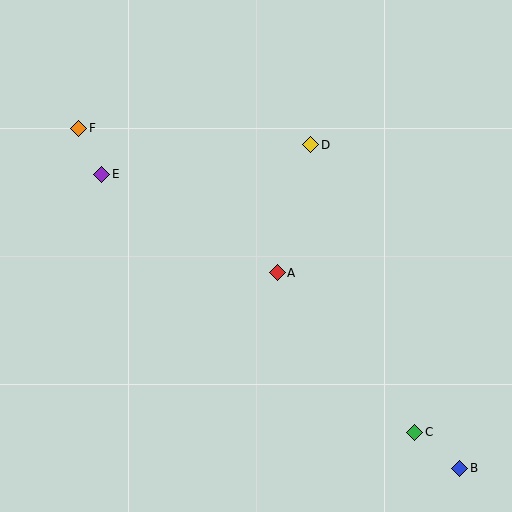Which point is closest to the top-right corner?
Point D is closest to the top-right corner.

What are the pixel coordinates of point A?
Point A is at (277, 273).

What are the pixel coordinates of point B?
Point B is at (460, 468).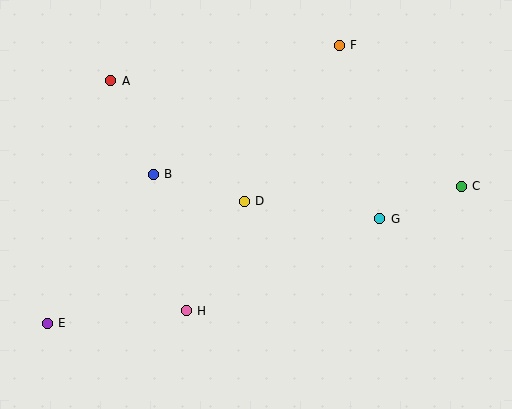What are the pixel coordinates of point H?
Point H is at (186, 311).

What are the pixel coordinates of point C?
Point C is at (461, 186).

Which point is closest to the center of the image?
Point D at (244, 201) is closest to the center.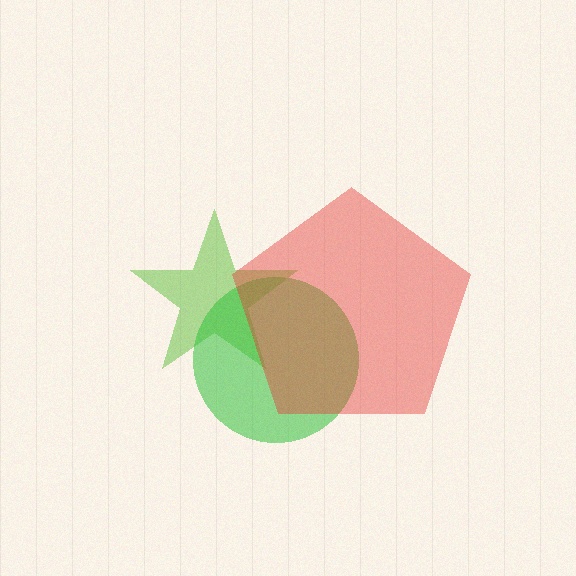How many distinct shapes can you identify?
There are 3 distinct shapes: a lime star, a green circle, a red pentagon.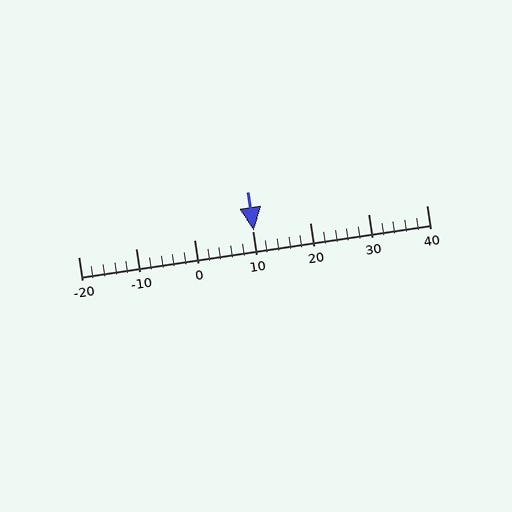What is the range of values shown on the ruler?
The ruler shows values from -20 to 40.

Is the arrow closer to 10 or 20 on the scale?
The arrow is closer to 10.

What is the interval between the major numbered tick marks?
The major tick marks are spaced 10 units apart.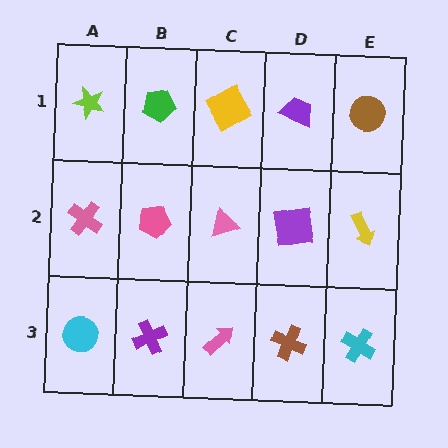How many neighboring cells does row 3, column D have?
3.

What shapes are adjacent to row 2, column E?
A brown circle (row 1, column E), a cyan cross (row 3, column E), a purple square (row 2, column D).